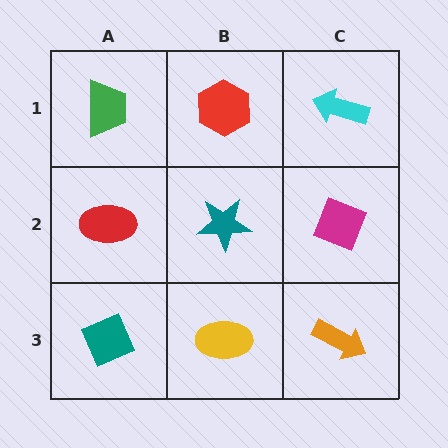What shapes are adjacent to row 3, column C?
A magenta diamond (row 2, column C), a yellow ellipse (row 3, column B).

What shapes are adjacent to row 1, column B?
A teal star (row 2, column B), a green trapezoid (row 1, column A), a cyan arrow (row 1, column C).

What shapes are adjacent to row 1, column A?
A red ellipse (row 2, column A), a red hexagon (row 1, column B).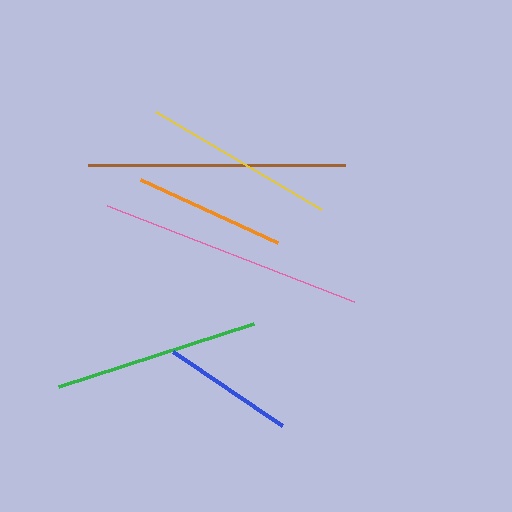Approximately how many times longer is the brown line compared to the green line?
The brown line is approximately 1.3 times the length of the green line.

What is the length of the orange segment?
The orange segment is approximately 151 pixels long.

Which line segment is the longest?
The pink line is the longest at approximately 265 pixels.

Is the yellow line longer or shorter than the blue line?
The yellow line is longer than the blue line.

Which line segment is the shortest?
The blue line is the shortest at approximately 132 pixels.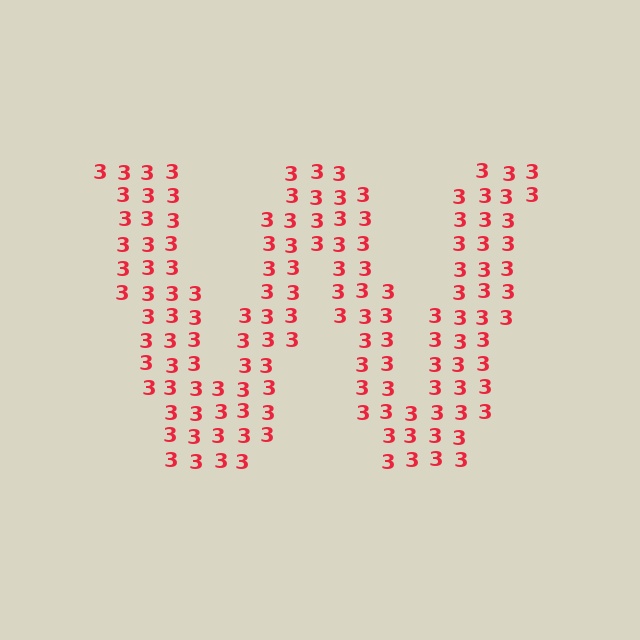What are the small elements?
The small elements are digit 3's.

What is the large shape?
The large shape is the letter W.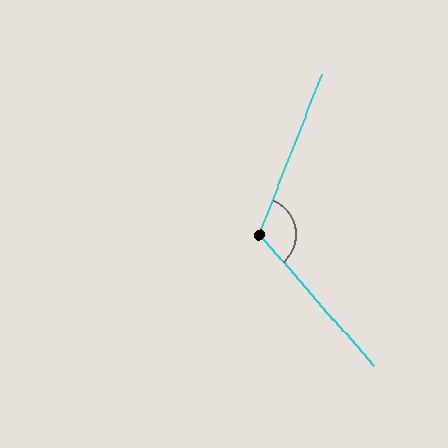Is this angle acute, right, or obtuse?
It is obtuse.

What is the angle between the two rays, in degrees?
Approximately 118 degrees.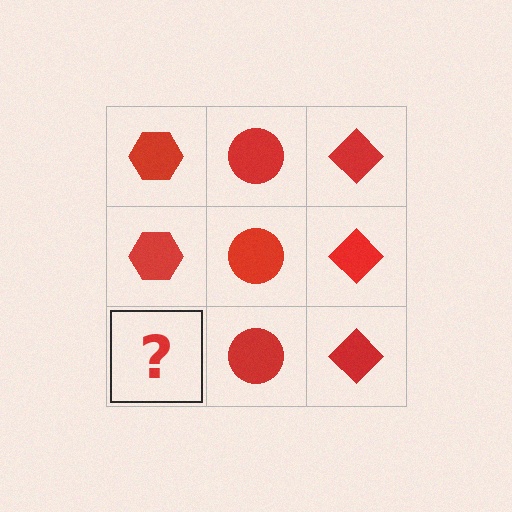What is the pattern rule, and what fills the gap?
The rule is that each column has a consistent shape. The gap should be filled with a red hexagon.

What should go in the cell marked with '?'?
The missing cell should contain a red hexagon.